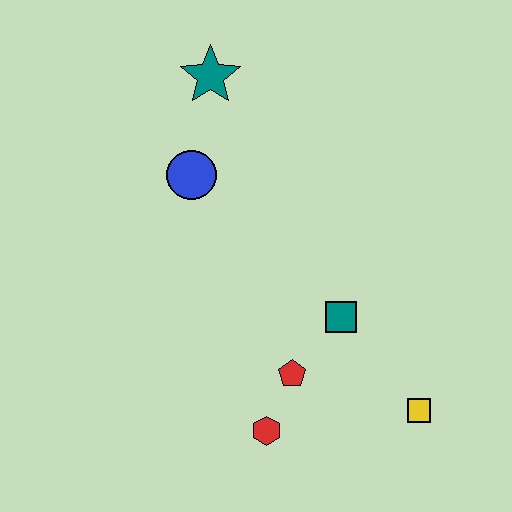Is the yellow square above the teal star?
No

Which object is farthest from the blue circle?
The yellow square is farthest from the blue circle.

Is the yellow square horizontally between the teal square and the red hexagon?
No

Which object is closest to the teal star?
The blue circle is closest to the teal star.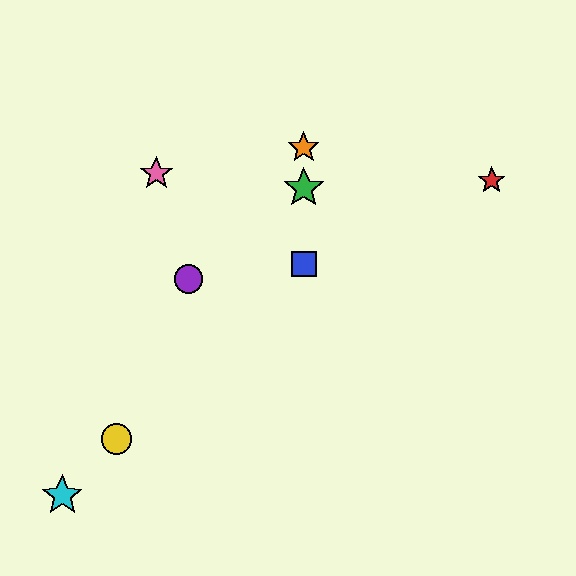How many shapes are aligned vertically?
3 shapes (the blue square, the green star, the orange star) are aligned vertically.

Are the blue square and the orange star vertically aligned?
Yes, both are at x≈304.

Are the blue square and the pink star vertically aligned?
No, the blue square is at x≈304 and the pink star is at x≈156.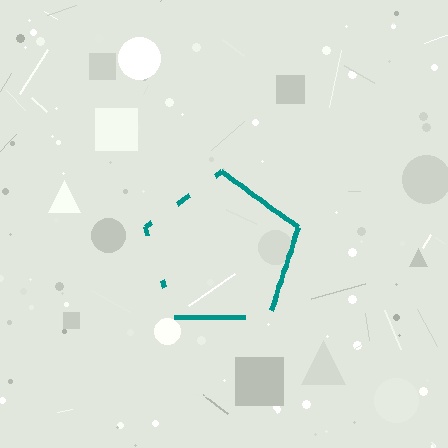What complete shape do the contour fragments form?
The contour fragments form a pentagon.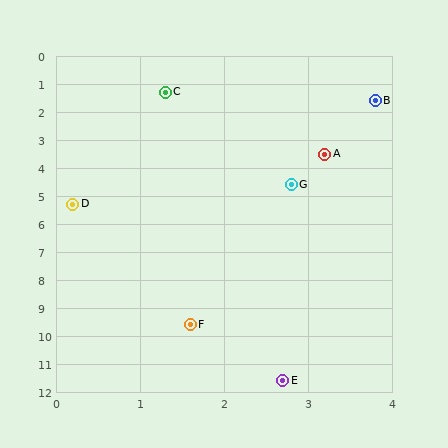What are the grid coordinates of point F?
Point F is at approximately (1.6, 9.6).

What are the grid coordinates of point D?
Point D is at approximately (0.2, 5.3).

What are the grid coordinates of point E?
Point E is at approximately (2.7, 11.6).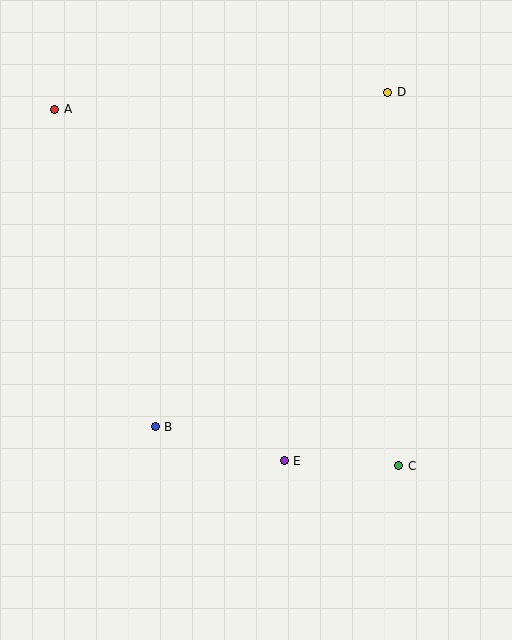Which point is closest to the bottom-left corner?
Point B is closest to the bottom-left corner.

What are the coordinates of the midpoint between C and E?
The midpoint between C and E is at (341, 463).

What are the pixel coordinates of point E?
Point E is at (284, 461).